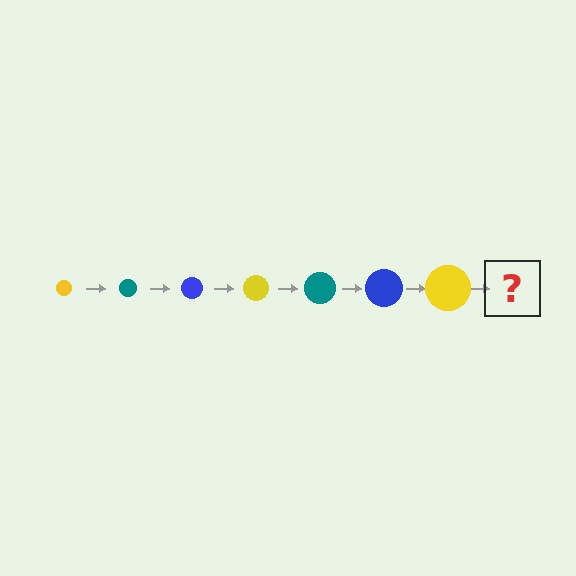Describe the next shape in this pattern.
It should be a teal circle, larger than the previous one.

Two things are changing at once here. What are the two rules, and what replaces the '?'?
The two rules are that the circle grows larger each step and the color cycles through yellow, teal, and blue. The '?' should be a teal circle, larger than the previous one.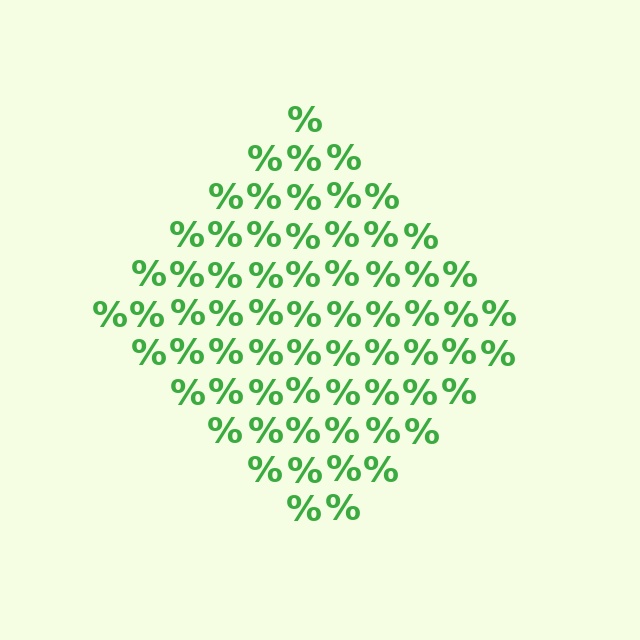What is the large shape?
The large shape is a diamond.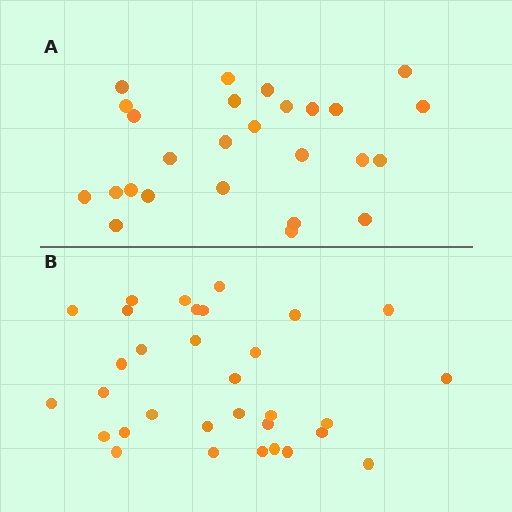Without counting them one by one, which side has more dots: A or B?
Region B (the bottom region) has more dots.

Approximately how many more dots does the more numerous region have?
Region B has about 6 more dots than region A.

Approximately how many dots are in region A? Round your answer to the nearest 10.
About 30 dots. (The exact count is 26, which rounds to 30.)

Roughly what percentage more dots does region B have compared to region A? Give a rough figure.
About 25% more.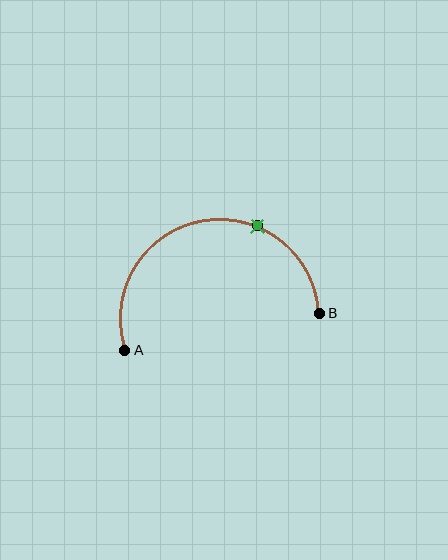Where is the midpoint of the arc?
The arc midpoint is the point on the curve farthest from the straight line joining A and B. It sits above that line.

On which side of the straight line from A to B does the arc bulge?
The arc bulges above the straight line connecting A and B.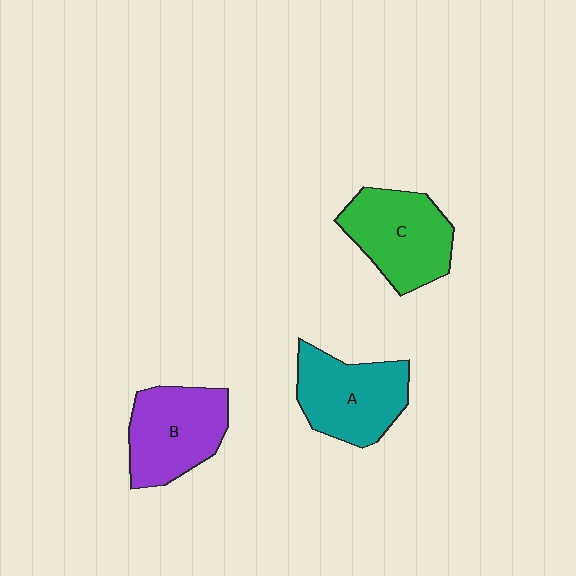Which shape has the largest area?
Shape C (green).